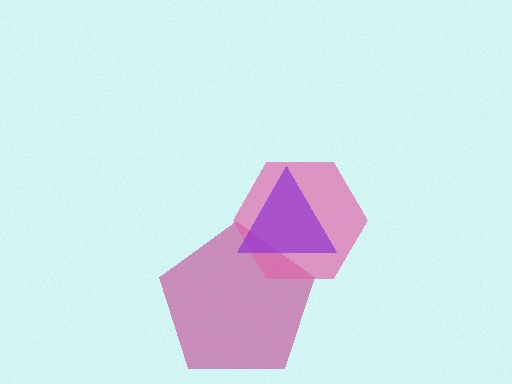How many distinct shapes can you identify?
There are 3 distinct shapes: a magenta pentagon, a pink hexagon, a purple triangle.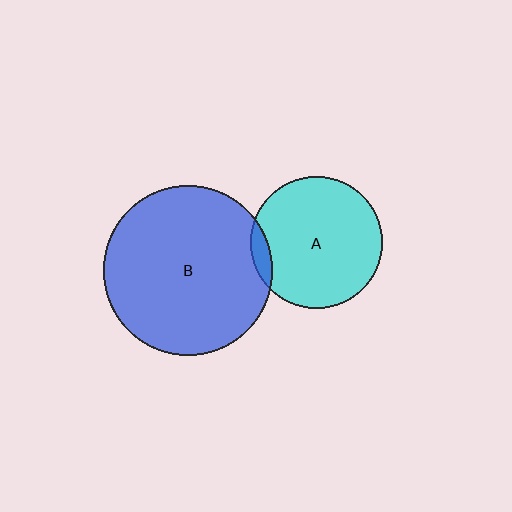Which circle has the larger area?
Circle B (blue).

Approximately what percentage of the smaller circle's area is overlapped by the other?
Approximately 5%.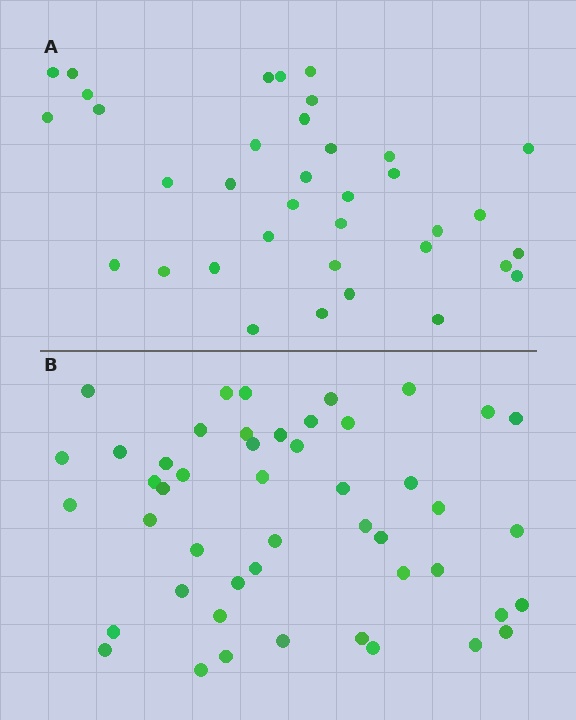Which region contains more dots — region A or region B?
Region B (the bottom region) has more dots.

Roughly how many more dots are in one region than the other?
Region B has roughly 12 or so more dots than region A.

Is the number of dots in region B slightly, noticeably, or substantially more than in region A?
Region B has noticeably more, but not dramatically so. The ratio is roughly 1.3 to 1.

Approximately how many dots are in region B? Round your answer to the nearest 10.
About 50 dots. (The exact count is 48, which rounds to 50.)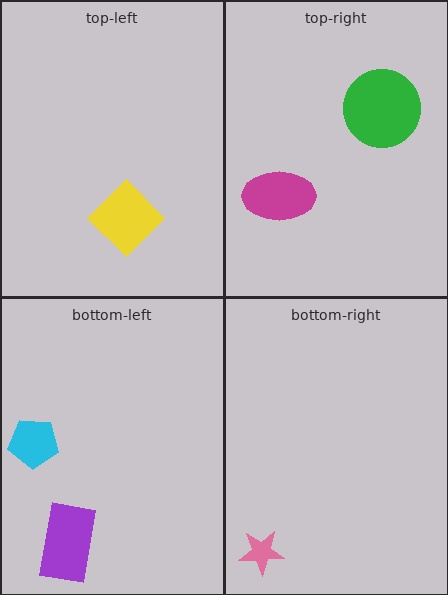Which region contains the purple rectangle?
The bottom-left region.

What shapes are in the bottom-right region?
The pink star.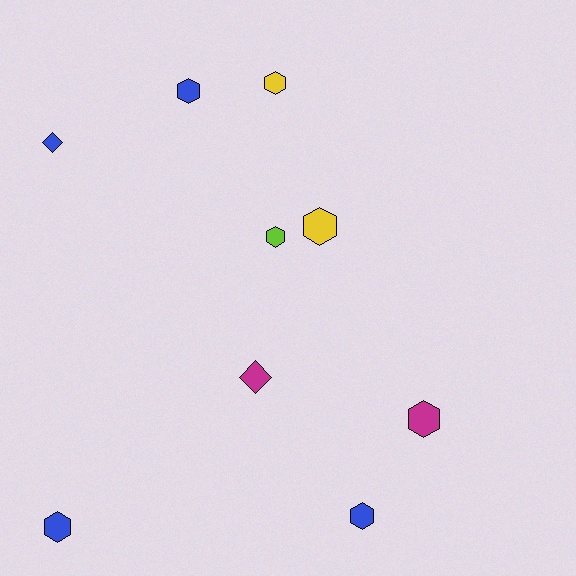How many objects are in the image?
There are 9 objects.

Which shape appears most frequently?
Hexagon, with 7 objects.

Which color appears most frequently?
Blue, with 4 objects.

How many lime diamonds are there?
There are no lime diamonds.